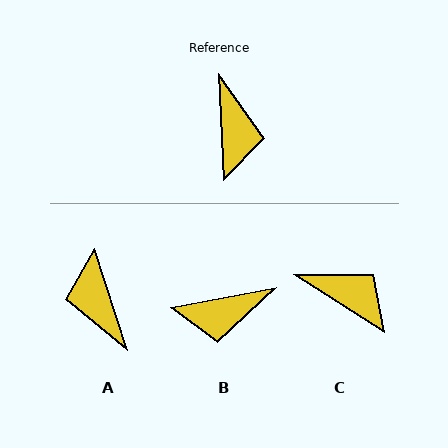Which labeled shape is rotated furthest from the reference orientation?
A, about 165 degrees away.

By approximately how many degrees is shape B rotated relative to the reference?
Approximately 83 degrees clockwise.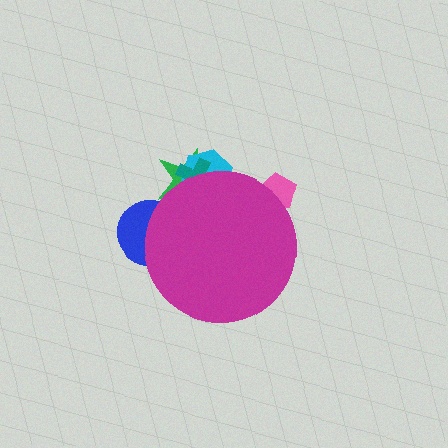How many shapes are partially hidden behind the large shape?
5 shapes are partially hidden.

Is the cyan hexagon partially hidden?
Yes, the cyan hexagon is partially hidden behind the magenta circle.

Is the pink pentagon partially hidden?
Yes, the pink pentagon is partially hidden behind the magenta circle.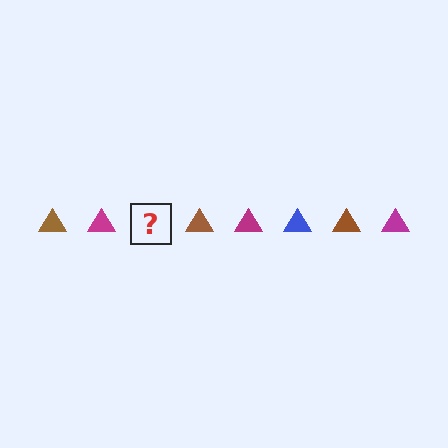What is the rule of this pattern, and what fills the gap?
The rule is that the pattern cycles through brown, magenta, blue triangles. The gap should be filled with a blue triangle.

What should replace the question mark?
The question mark should be replaced with a blue triangle.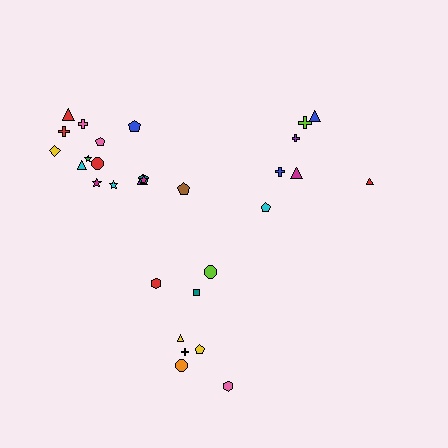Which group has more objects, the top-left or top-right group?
The top-left group.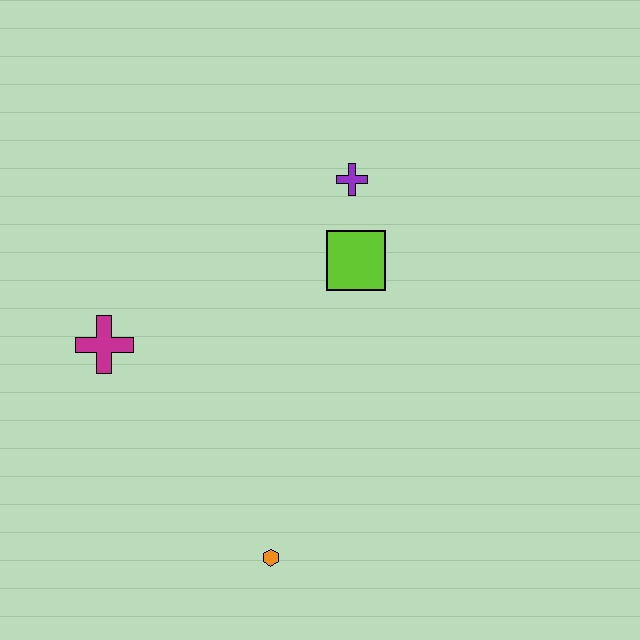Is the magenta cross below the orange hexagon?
No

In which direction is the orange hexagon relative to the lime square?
The orange hexagon is below the lime square.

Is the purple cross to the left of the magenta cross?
No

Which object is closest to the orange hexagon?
The magenta cross is closest to the orange hexagon.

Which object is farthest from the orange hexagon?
The purple cross is farthest from the orange hexagon.